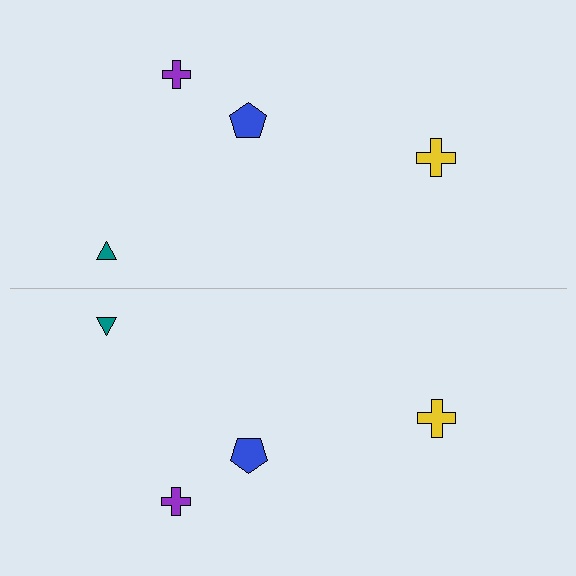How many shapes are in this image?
There are 8 shapes in this image.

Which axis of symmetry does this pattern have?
The pattern has a horizontal axis of symmetry running through the center of the image.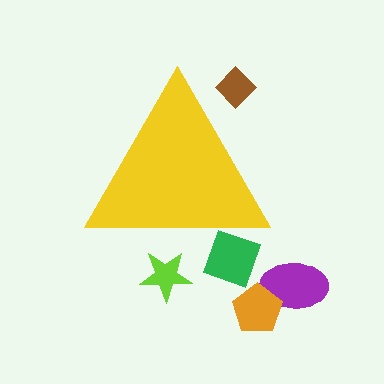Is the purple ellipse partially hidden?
No, the purple ellipse is fully visible.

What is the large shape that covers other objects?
A yellow triangle.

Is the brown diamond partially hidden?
Yes, the brown diamond is partially hidden behind the yellow triangle.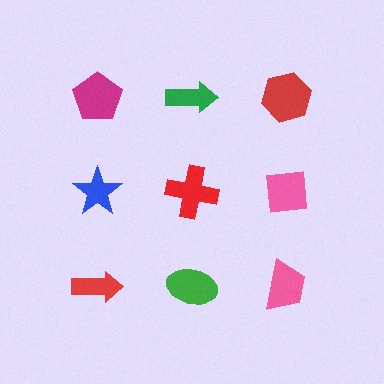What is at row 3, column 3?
A pink trapezoid.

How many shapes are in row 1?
3 shapes.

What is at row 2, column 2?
A red cross.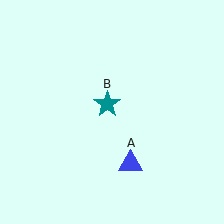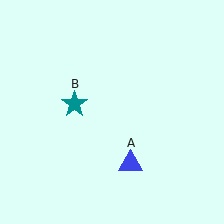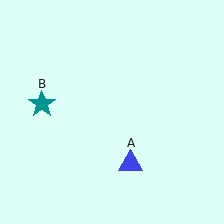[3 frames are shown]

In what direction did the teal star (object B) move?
The teal star (object B) moved left.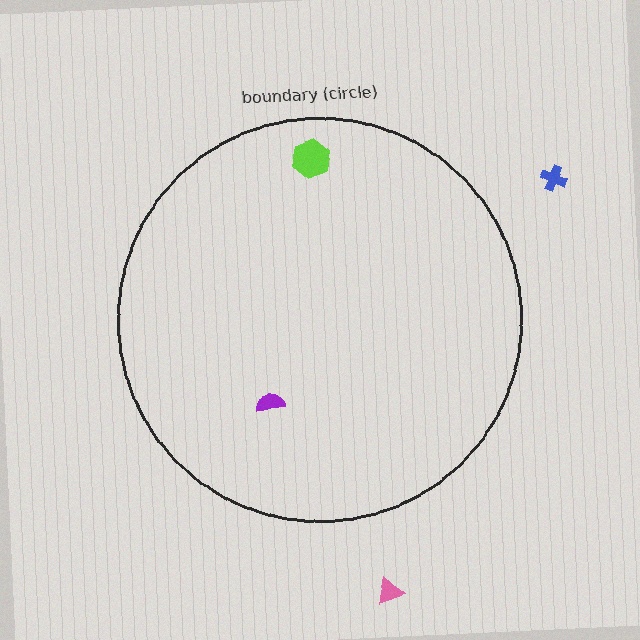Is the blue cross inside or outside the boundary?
Outside.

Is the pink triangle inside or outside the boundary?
Outside.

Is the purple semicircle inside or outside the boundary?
Inside.